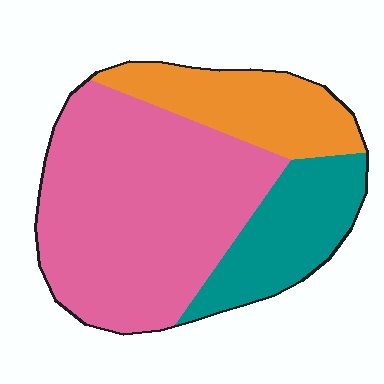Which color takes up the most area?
Pink, at roughly 60%.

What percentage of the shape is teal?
Teal takes up about one fifth (1/5) of the shape.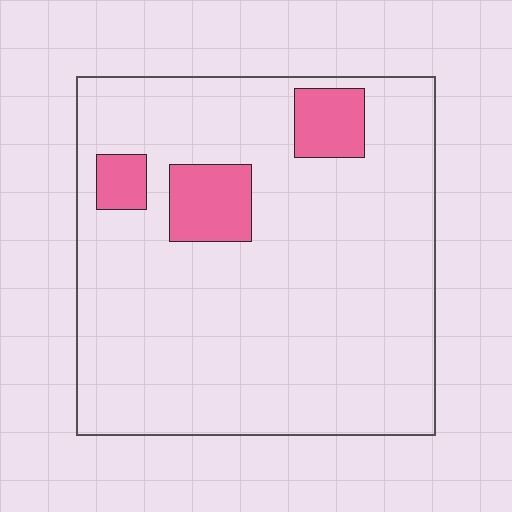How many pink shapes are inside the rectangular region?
3.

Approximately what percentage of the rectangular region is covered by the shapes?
Approximately 10%.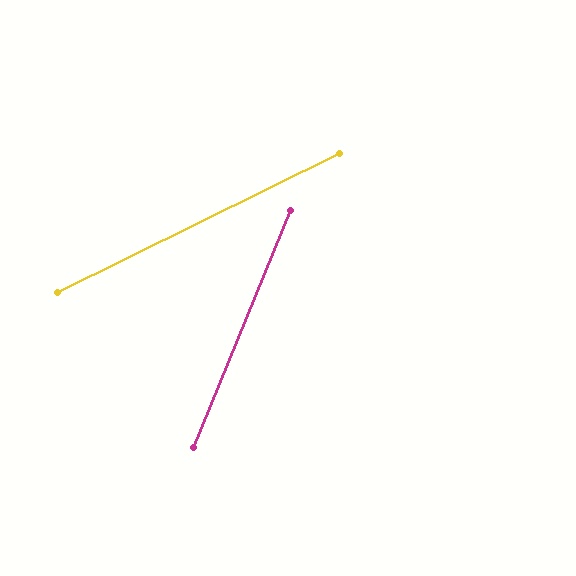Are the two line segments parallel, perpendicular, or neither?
Neither parallel nor perpendicular — they differ by about 41°.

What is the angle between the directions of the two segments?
Approximately 41 degrees.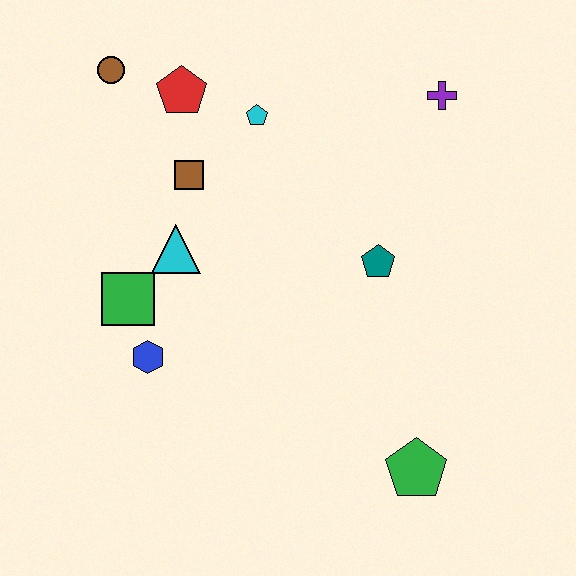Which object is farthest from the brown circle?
The green pentagon is farthest from the brown circle.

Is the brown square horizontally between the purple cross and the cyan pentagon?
No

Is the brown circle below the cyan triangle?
No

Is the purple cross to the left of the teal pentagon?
No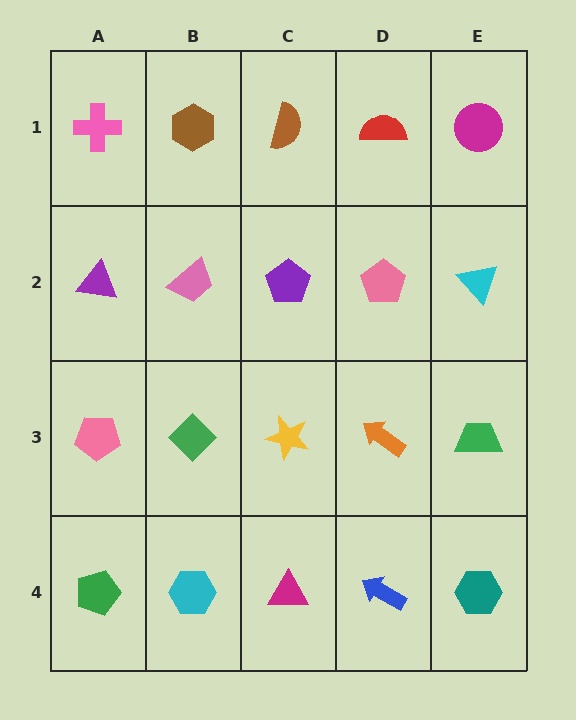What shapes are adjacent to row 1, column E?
A cyan triangle (row 2, column E), a red semicircle (row 1, column D).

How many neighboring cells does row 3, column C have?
4.